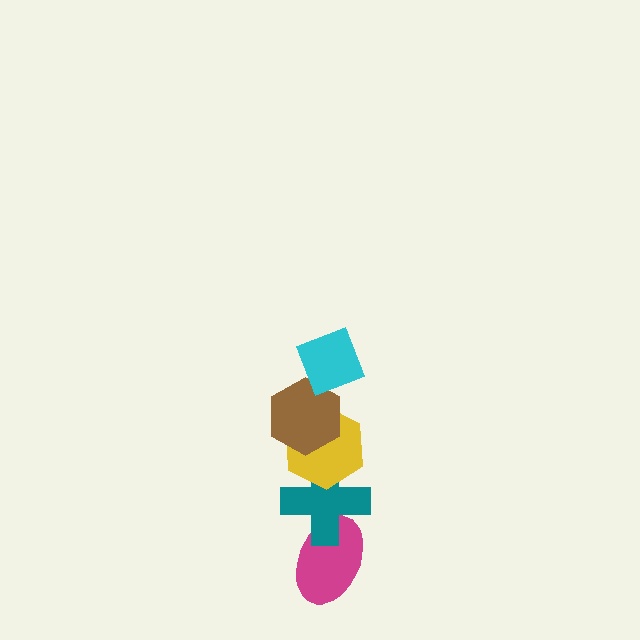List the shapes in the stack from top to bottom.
From top to bottom: the cyan diamond, the brown hexagon, the yellow hexagon, the teal cross, the magenta ellipse.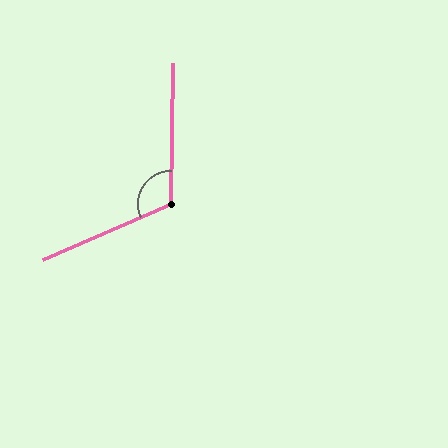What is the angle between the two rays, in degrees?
Approximately 115 degrees.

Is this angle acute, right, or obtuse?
It is obtuse.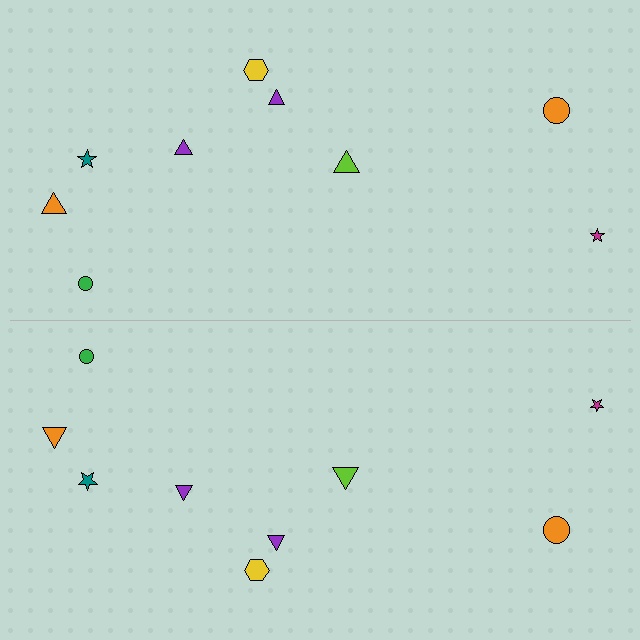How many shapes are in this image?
There are 18 shapes in this image.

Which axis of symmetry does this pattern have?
The pattern has a horizontal axis of symmetry running through the center of the image.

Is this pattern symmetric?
Yes, this pattern has bilateral (reflection) symmetry.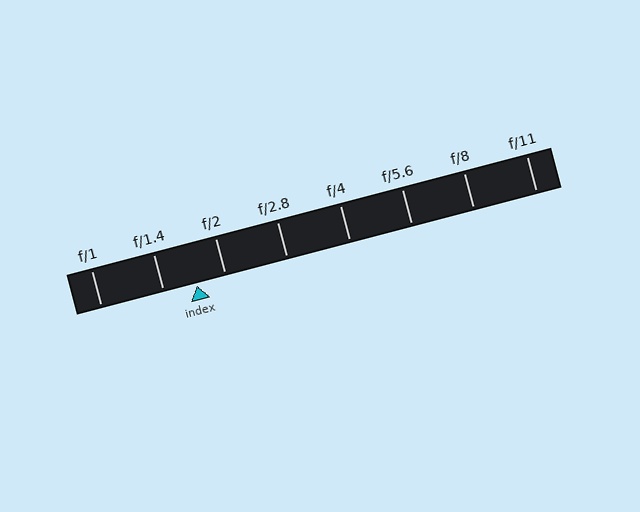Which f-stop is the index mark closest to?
The index mark is closest to f/2.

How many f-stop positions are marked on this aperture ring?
There are 8 f-stop positions marked.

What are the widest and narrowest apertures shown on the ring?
The widest aperture shown is f/1 and the narrowest is f/11.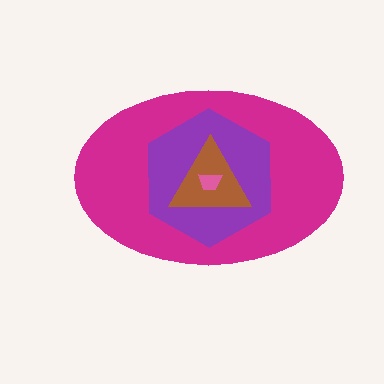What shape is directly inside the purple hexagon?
The brown triangle.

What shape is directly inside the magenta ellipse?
The purple hexagon.